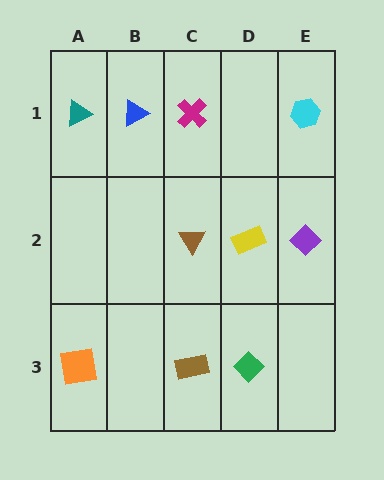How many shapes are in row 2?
3 shapes.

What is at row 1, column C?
A magenta cross.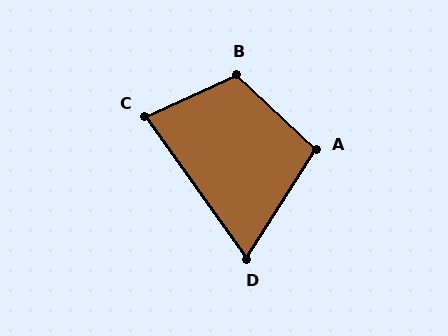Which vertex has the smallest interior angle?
D, at approximately 68 degrees.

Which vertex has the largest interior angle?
B, at approximately 112 degrees.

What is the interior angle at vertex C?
Approximately 79 degrees (acute).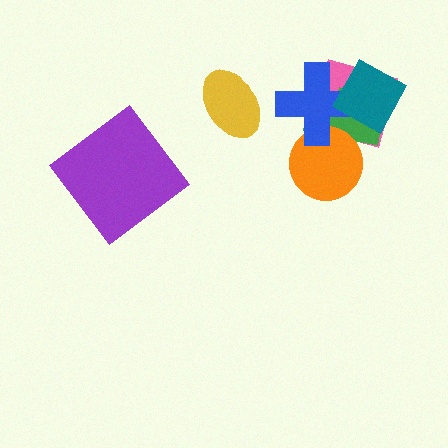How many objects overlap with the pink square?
3 objects overlap with the pink square.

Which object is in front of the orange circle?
The blue cross is in front of the orange circle.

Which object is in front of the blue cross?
The teal diamond is in front of the blue cross.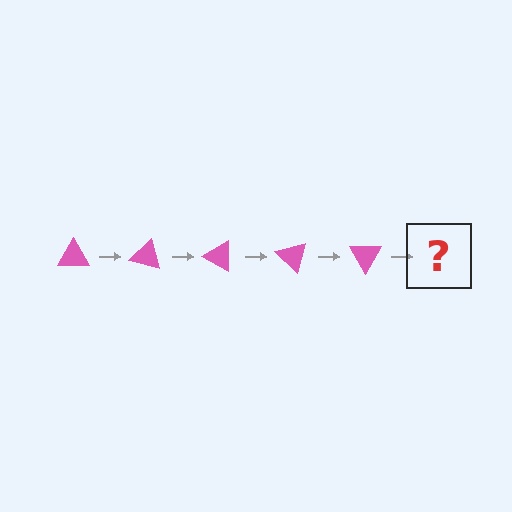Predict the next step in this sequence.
The next step is a pink triangle rotated 75 degrees.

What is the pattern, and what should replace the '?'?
The pattern is that the triangle rotates 15 degrees each step. The '?' should be a pink triangle rotated 75 degrees.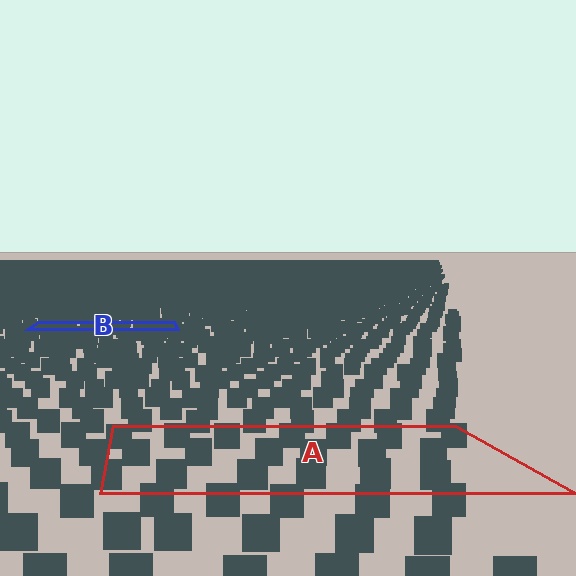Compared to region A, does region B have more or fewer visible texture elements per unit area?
Region B has more texture elements per unit area — they are packed more densely because it is farther away.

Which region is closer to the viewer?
Region A is closer. The texture elements there are larger and more spread out.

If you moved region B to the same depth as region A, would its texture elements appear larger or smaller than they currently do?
They would appear larger. At a closer depth, the same texture elements are projected at a bigger on-screen size.